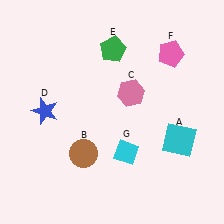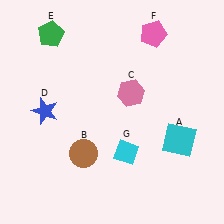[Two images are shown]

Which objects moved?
The objects that moved are: the green pentagon (E), the pink pentagon (F).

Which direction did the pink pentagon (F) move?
The pink pentagon (F) moved up.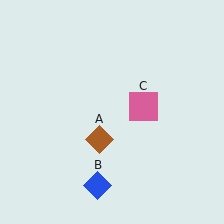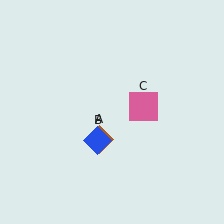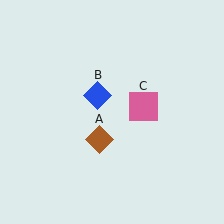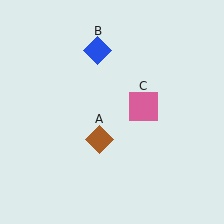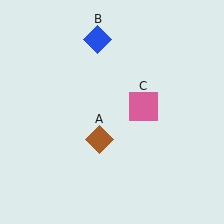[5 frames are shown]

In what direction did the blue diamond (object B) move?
The blue diamond (object B) moved up.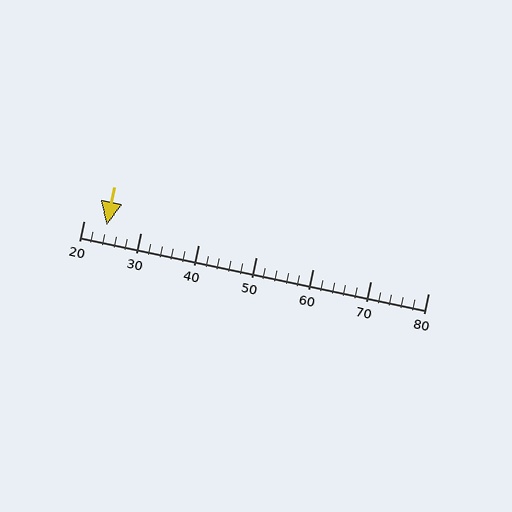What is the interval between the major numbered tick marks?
The major tick marks are spaced 10 units apart.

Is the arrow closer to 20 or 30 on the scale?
The arrow is closer to 20.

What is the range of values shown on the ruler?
The ruler shows values from 20 to 80.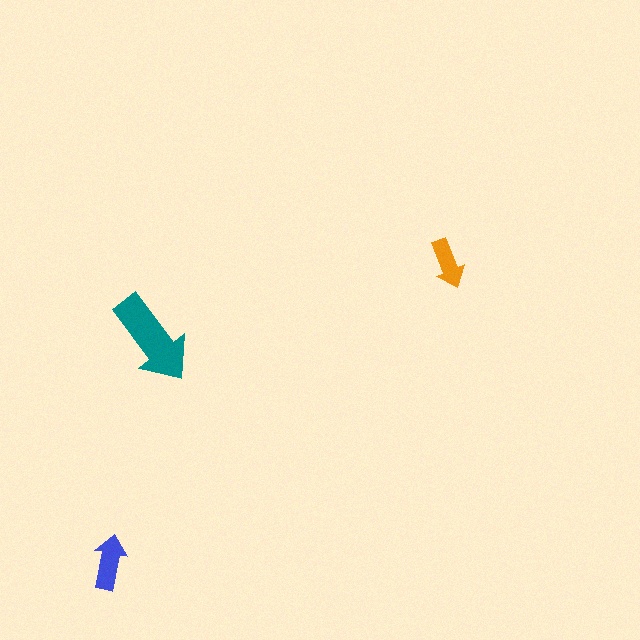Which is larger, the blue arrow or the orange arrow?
The blue one.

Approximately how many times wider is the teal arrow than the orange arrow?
About 2 times wider.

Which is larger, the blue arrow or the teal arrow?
The teal one.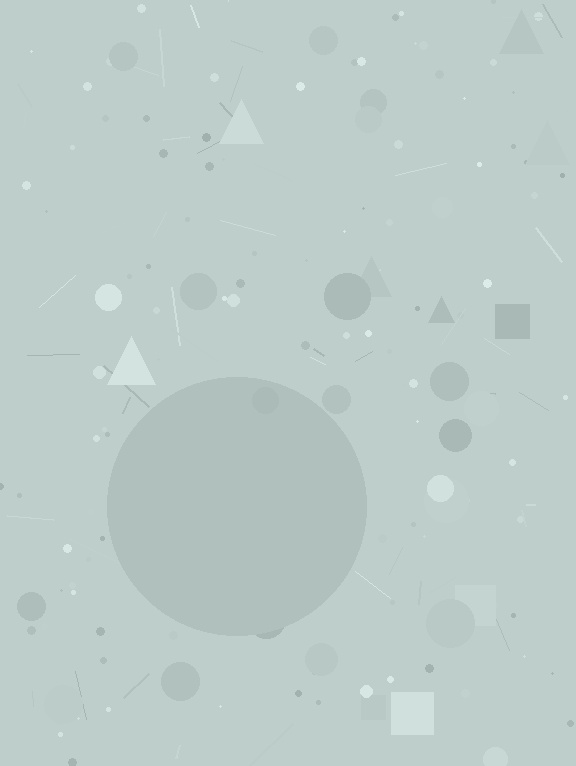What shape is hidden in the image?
A circle is hidden in the image.